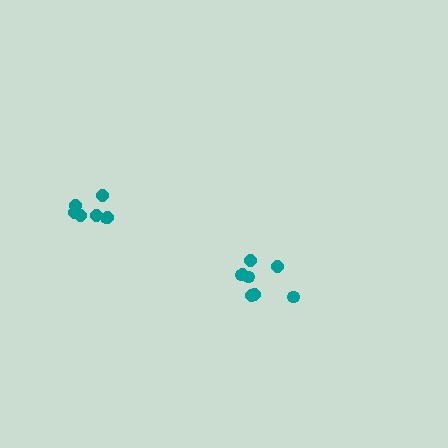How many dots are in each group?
Group 1: 8 dots, Group 2: 7 dots (15 total).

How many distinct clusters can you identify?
There are 2 distinct clusters.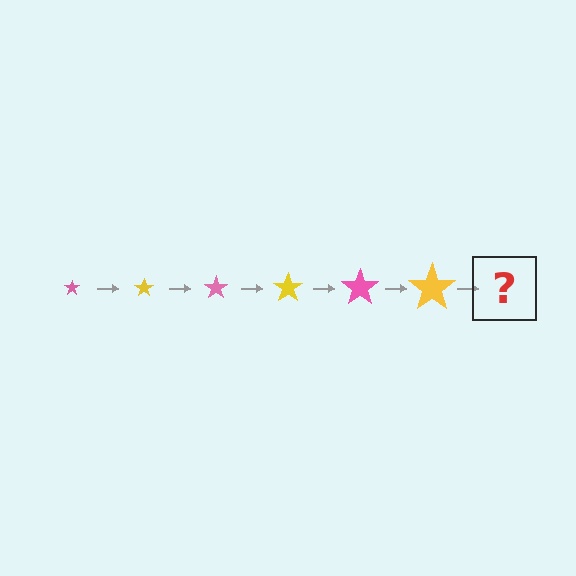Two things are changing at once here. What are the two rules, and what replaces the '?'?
The two rules are that the star grows larger each step and the color cycles through pink and yellow. The '?' should be a pink star, larger than the previous one.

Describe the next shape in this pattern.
It should be a pink star, larger than the previous one.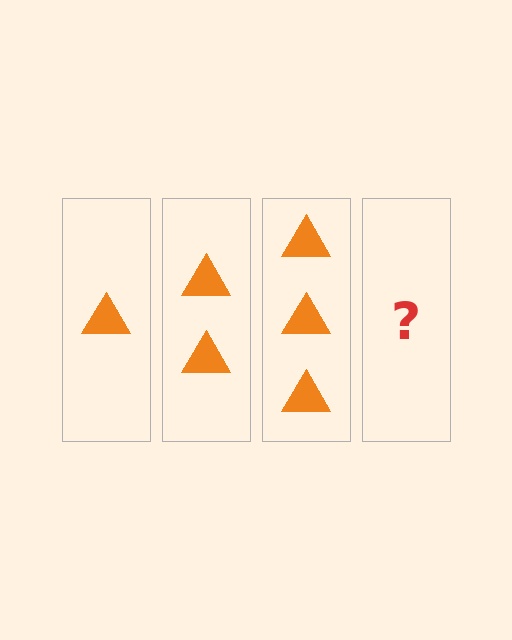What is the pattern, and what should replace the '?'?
The pattern is that each step adds one more triangle. The '?' should be 4 triangles.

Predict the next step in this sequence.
The next step is 4 triangles.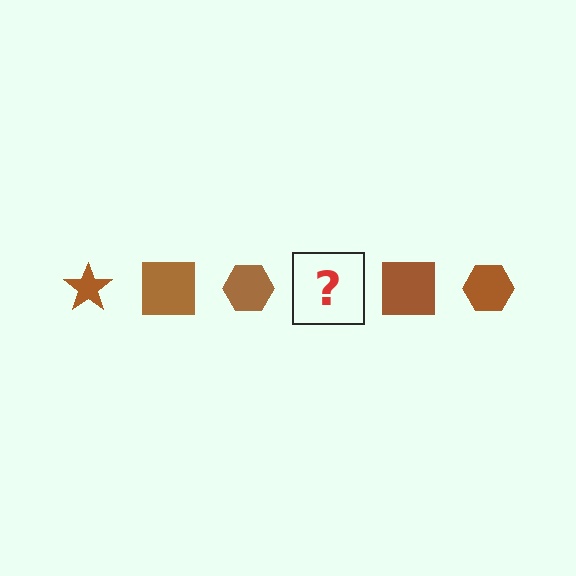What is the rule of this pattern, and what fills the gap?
The rule is that the pattern cycles through star, square, hexagon shapes in brown. The gap should be filled with a brown star.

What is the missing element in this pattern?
The missing element is a brown star.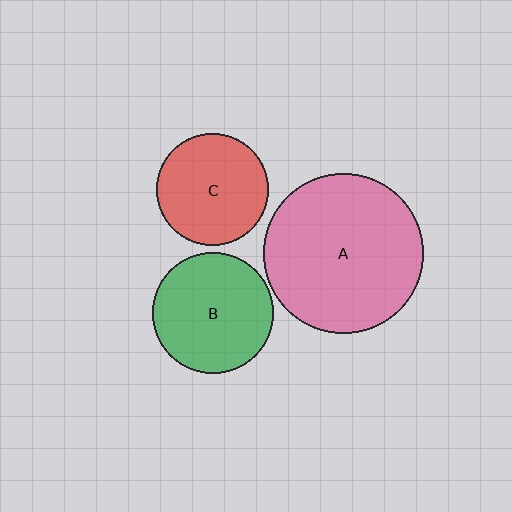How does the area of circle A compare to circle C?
Approximately 2.0 times.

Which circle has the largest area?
Circle A (pink).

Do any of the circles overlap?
No, none of the circles overlap.